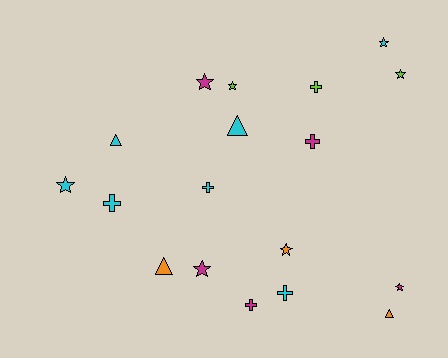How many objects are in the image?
There are 18 objects.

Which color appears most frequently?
Cyan, with 7 objects.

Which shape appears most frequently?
Star, with 8 objects.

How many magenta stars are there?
There are 3 magenta stars.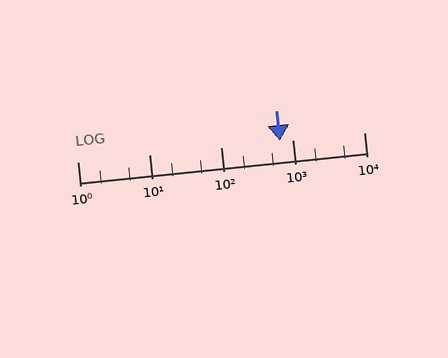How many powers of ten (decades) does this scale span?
The scale spans 4 decades, from 1 to 10000.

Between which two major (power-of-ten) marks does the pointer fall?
The pointer is between 100 and 1000.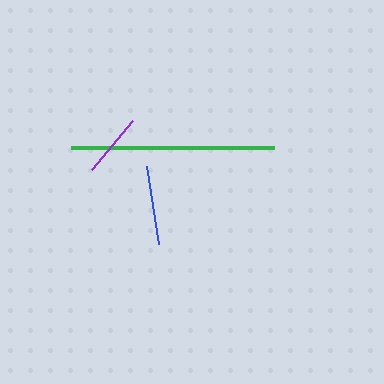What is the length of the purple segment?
The purple segment is approximately 63 pixels long.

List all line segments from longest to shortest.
From longest to shortest: green, blue, purple.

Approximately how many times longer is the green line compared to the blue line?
The green line is approximately 2.6 times the length of the blue line.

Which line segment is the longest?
The green line is the longest at approximately 203 pixels.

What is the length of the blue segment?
The blue segment is approximately 79 pixels long.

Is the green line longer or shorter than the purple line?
The green line is longer than the purple line.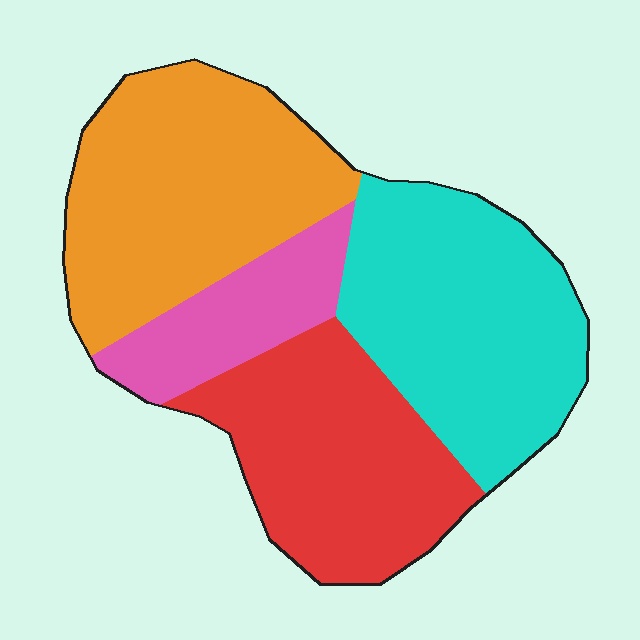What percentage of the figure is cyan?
Cyan covers around 30% of the figure.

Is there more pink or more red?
Red.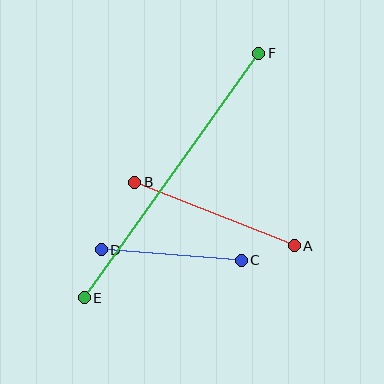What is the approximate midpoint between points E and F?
The midpoint is at approximately (171, 176) pixels.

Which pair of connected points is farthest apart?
Points E and F are farthest apart.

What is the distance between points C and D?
The distance is approximately 141 pixels.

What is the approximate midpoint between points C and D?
The midpoint is at approximately (171, 255) pixels.